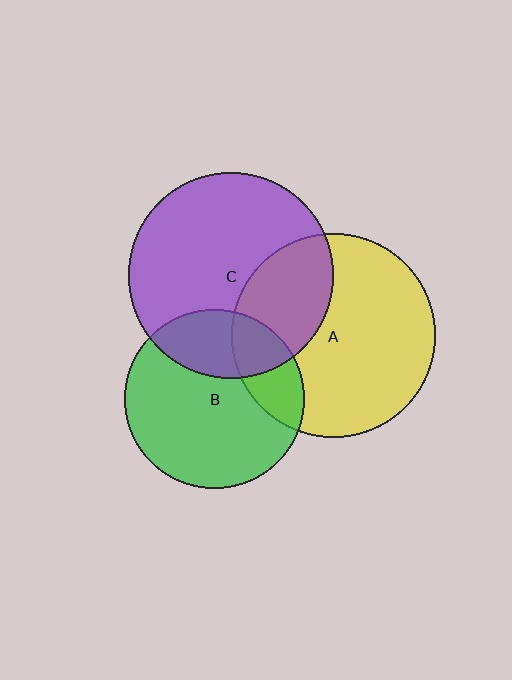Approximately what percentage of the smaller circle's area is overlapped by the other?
Approximately 20%.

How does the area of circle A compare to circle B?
Approximately 1.3 times.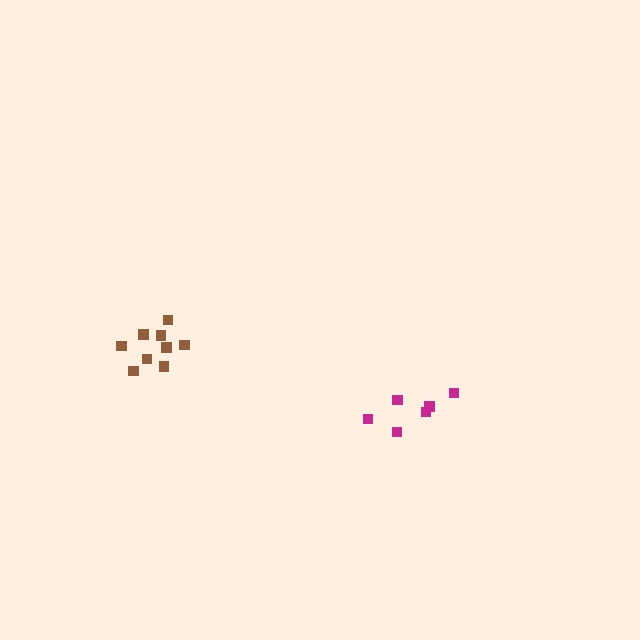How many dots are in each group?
Group 1: 6 dots, Group 2: 9 dots (15 total).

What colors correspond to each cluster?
The clusters are colored: magenta, brown.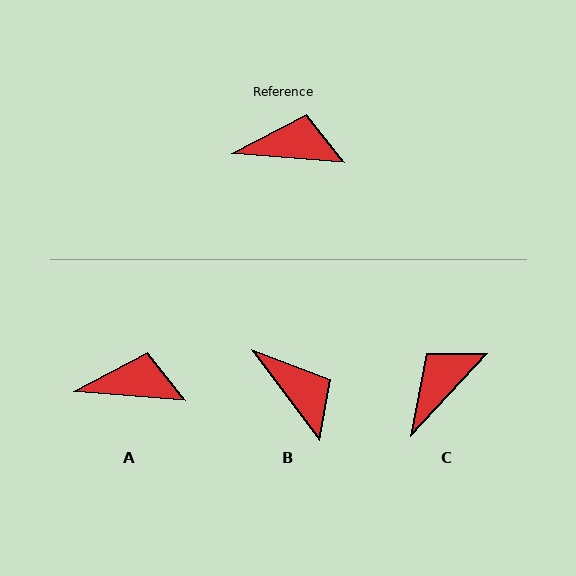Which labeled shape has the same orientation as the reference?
A.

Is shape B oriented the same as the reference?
No, it is off by about 48 degrees.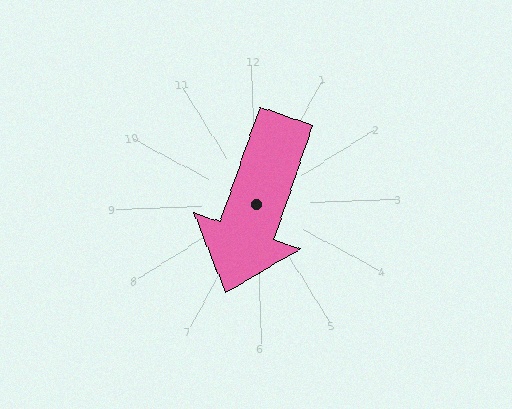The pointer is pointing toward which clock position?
Roughly 7 o'clock.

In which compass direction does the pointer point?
South.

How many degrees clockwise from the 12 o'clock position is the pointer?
Approximately 201 degrees.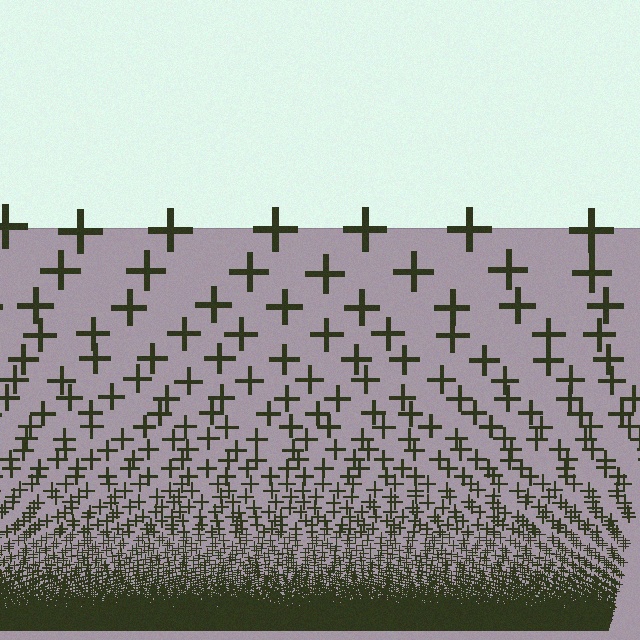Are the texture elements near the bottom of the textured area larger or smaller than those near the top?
Smaller. The gradient is inverted — elements near the bottom are smaller and denser.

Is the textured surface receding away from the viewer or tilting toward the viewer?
The surface appears to tilt toward the viewer. Texture elements get larger and sparser toward the top.